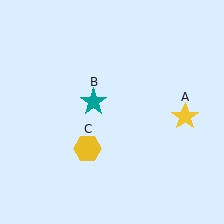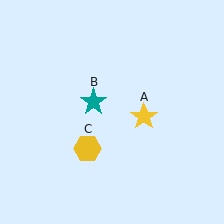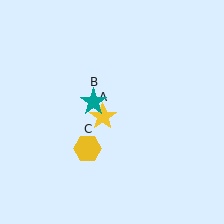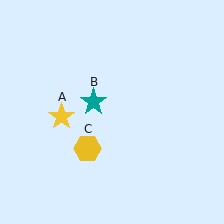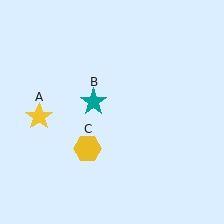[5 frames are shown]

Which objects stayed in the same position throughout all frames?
Teal star (object B) and yellow hexagon (object C) remained stationary.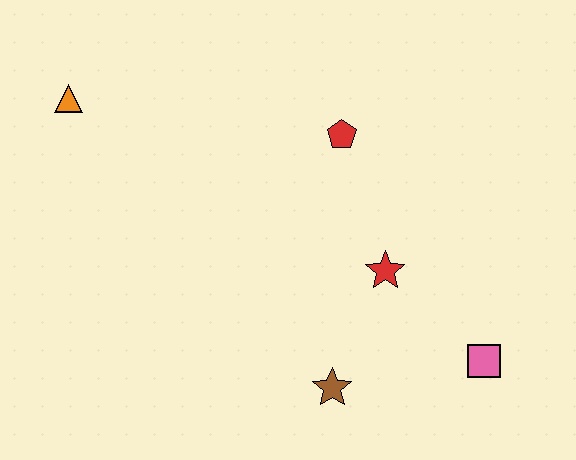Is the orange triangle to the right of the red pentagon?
No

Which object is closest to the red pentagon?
The red star is closest to the red pentagon.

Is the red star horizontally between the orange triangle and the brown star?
No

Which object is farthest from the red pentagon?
The orange triangle is farthest from the red pentagon.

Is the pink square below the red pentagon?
Yes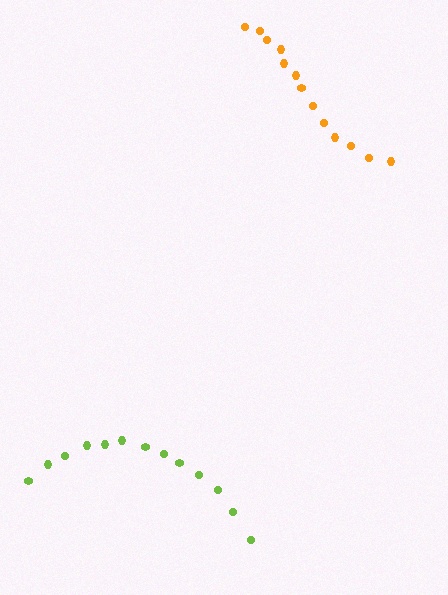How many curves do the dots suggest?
There are 2 distinct paths.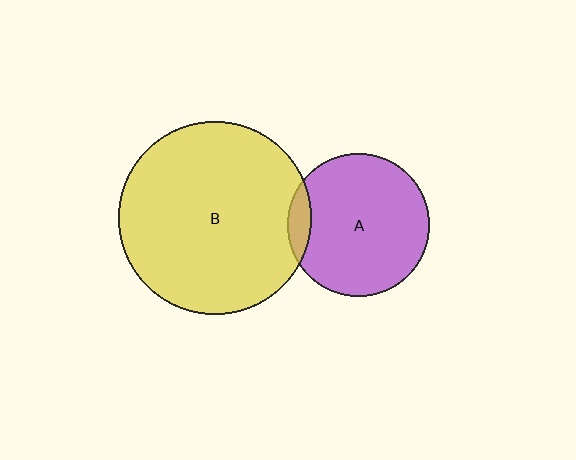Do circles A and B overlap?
Yes.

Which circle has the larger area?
Circle B (yellow).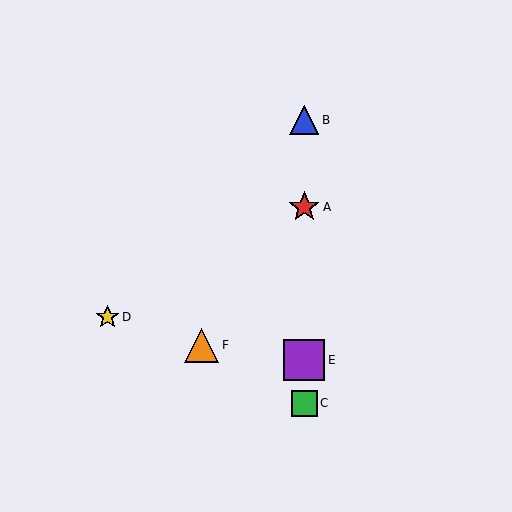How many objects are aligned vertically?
4 objects (A, B, C, E) are aligned vertically.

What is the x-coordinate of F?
Object F is at x≈202.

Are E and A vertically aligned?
Yes, both are at x≈304.